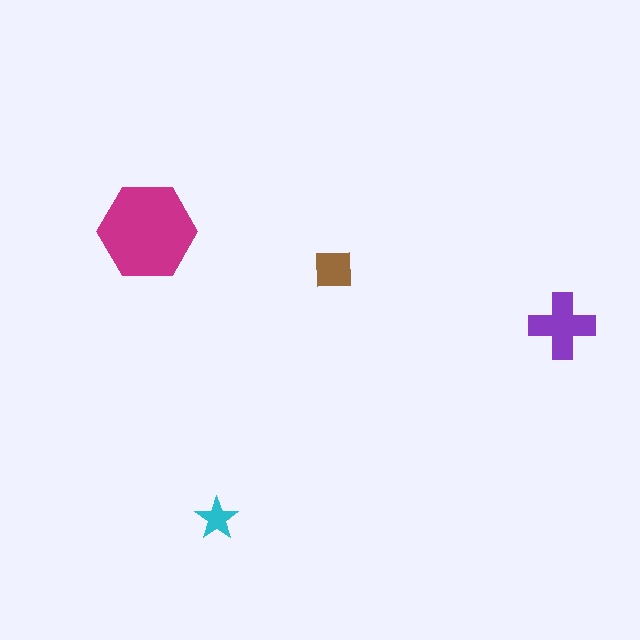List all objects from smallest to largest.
The cyan star, the brown square, the purple cross, the magenta hexagon.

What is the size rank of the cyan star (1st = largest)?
4th.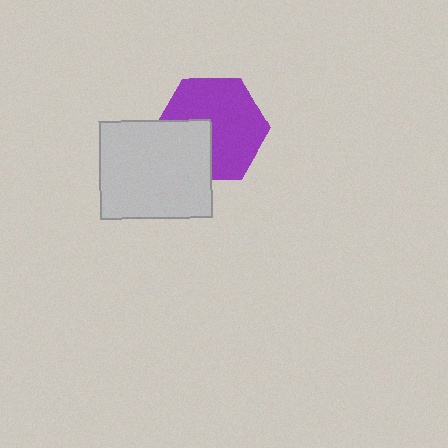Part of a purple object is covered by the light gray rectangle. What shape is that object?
It is a hexagon.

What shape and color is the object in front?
The object in front is a light gray rectangle.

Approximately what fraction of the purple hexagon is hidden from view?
Roughly 31% of the purple hexagon is hidden behind the light gray rectangle.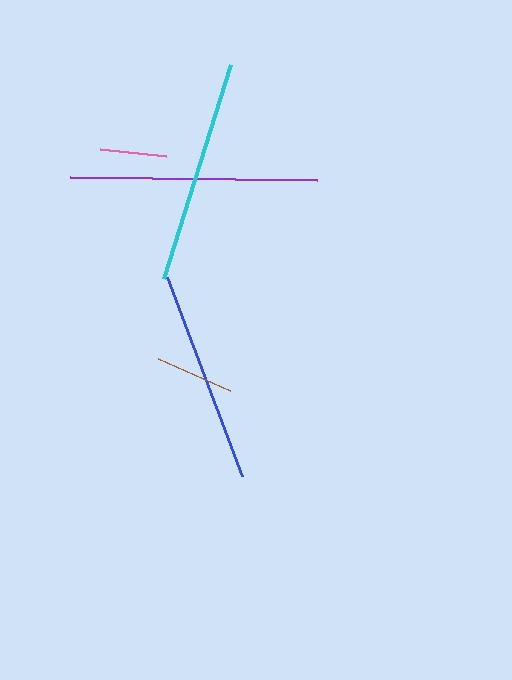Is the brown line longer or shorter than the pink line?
The brown line is longer than the pink line.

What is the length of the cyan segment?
The cyan segment is approximately 224 pixels long.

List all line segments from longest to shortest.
From longest to shortest: purple, cyan, blue, brown, pink.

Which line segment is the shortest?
The pink line is the shortest at approximately 66 pixels.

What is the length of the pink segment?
The pink segment is approximately 66 pixels long.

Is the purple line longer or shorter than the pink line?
The purple line is longer than the pink line.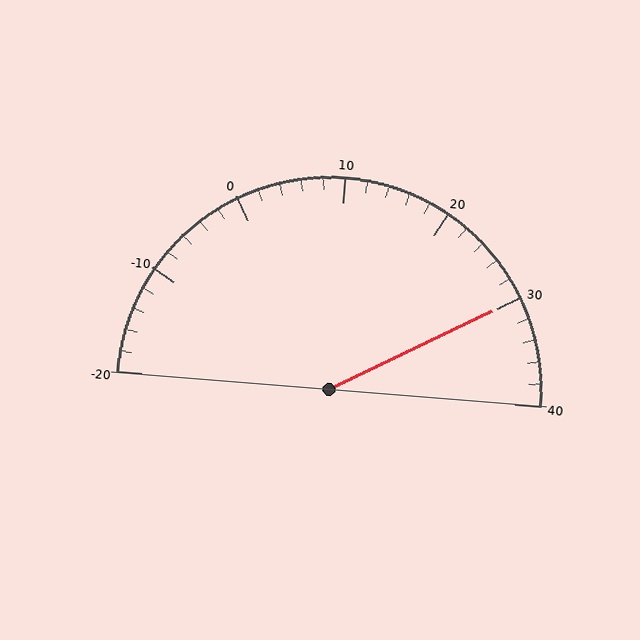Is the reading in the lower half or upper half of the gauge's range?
The reading is in the upper half of the range (-20 to 40).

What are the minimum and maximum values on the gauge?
The gauge ranges from -20 to 40.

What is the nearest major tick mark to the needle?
The nearest major tick mark is 30.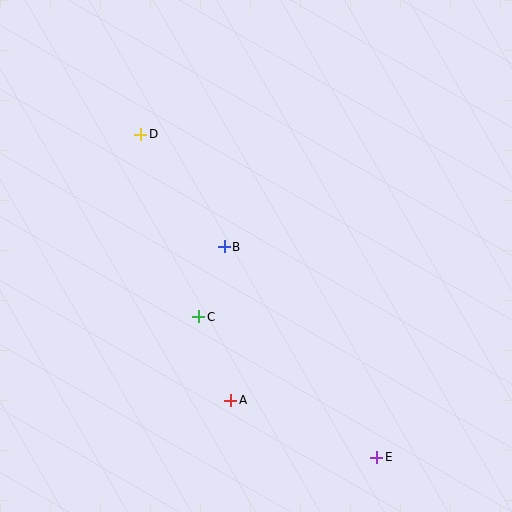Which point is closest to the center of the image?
Point B at (224, 247) is closest to the center.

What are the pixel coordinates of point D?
Point D is at (141, 134).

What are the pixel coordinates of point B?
Point B is at (224, 247).